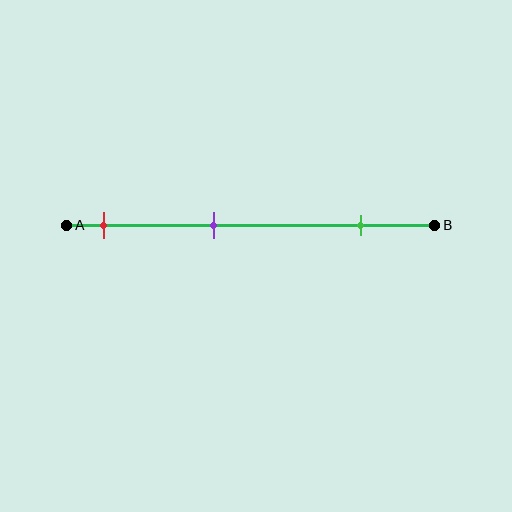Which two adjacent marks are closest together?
The red and purple marks are the closest adjacent pair.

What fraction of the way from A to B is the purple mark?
The purple mark is approximately 40% (0.4) of the way from A to B.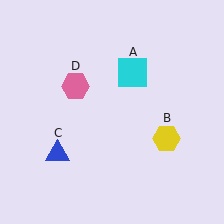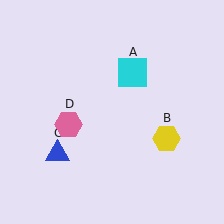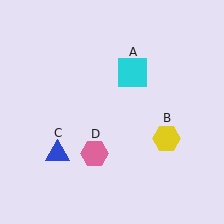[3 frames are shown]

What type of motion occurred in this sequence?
The pink hexagon (object D) rotated counterclockwise around the center of the scene.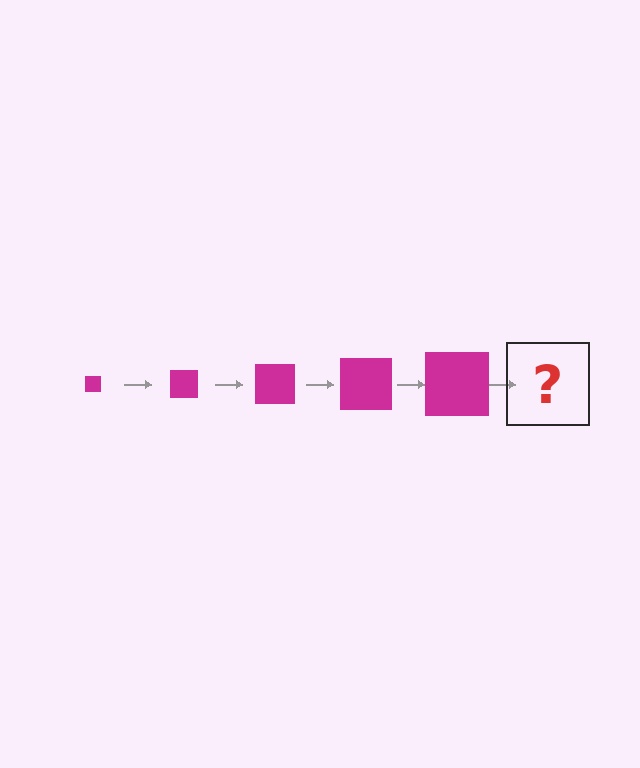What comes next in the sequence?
The next element should be a magenta square, larger than the previous one.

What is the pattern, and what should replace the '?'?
The pattern is that the square gets progressively larger each step. The '?' should be a magenta square, larger than the previous one.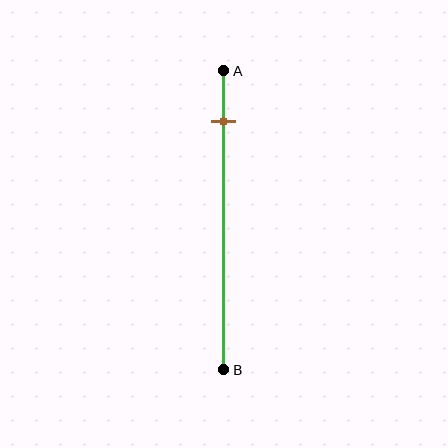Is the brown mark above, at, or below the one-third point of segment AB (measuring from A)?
The brown mark is above the one-third point of segment AB.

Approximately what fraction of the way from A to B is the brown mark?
The brown mark is approximately 15% of the way from A to B.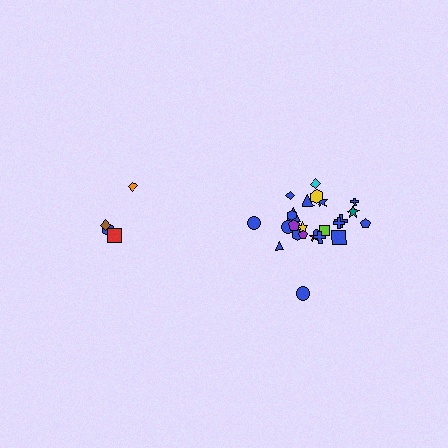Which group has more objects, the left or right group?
The right group.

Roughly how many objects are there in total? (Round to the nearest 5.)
Roughly 30 objects in total.